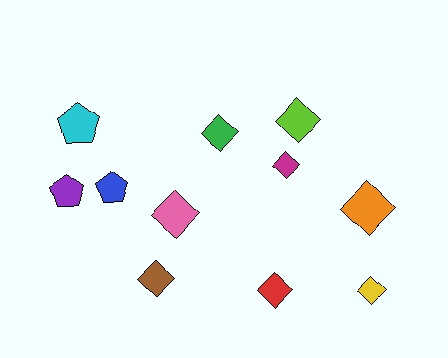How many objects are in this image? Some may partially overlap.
There are 11 objects.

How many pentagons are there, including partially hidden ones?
There are 3 pentagons.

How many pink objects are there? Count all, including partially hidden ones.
There is 1 pink object.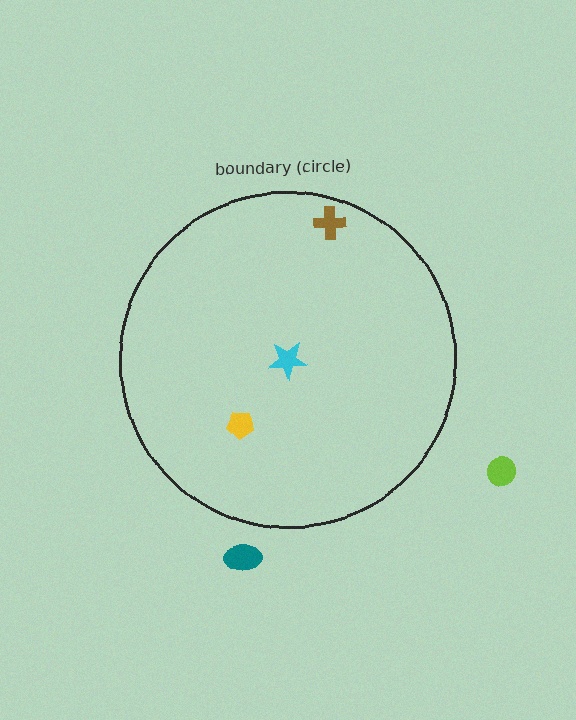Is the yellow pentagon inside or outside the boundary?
Inside.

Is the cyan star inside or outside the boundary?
Inside.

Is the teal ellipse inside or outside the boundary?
Outside.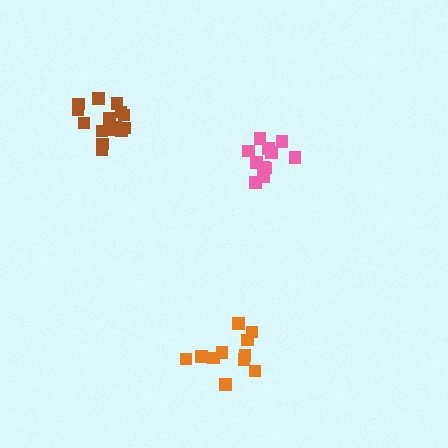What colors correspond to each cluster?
The clusters are colored: pink, orange, brown.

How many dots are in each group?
Group 1: 11 dots, Group 2: 11 dots, Group 3: 15 dots (37 total).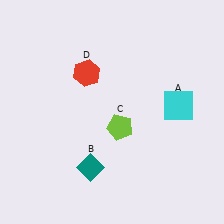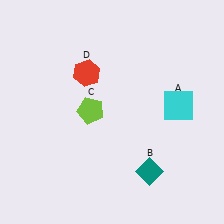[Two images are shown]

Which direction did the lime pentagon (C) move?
The lime pentagon (C) moved left.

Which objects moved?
The objects that moved are: the teal diamond (B), the lime pentagon (C).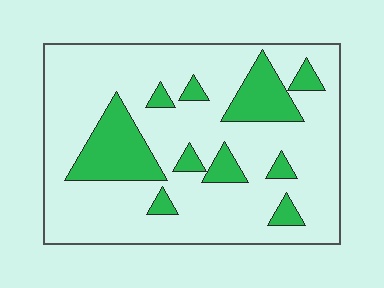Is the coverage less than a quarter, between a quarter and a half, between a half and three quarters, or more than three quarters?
Less than a quarter.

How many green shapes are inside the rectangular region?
10.